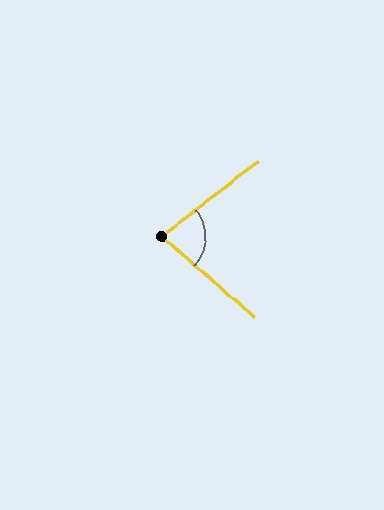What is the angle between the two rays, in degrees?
Approximately 79 degrees.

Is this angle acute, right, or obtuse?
It is acute.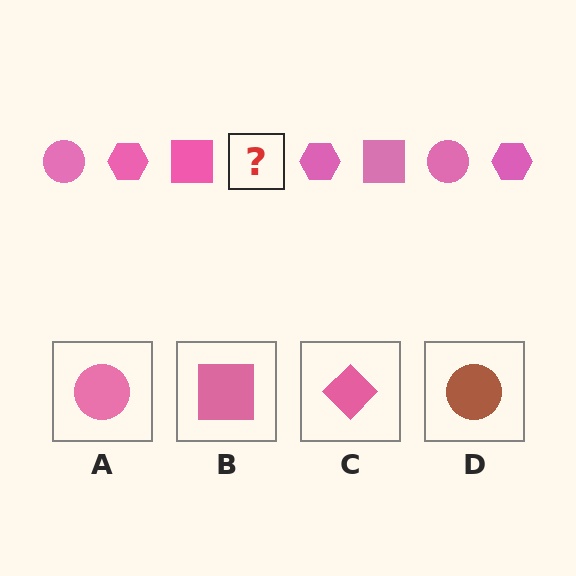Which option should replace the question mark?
Option A.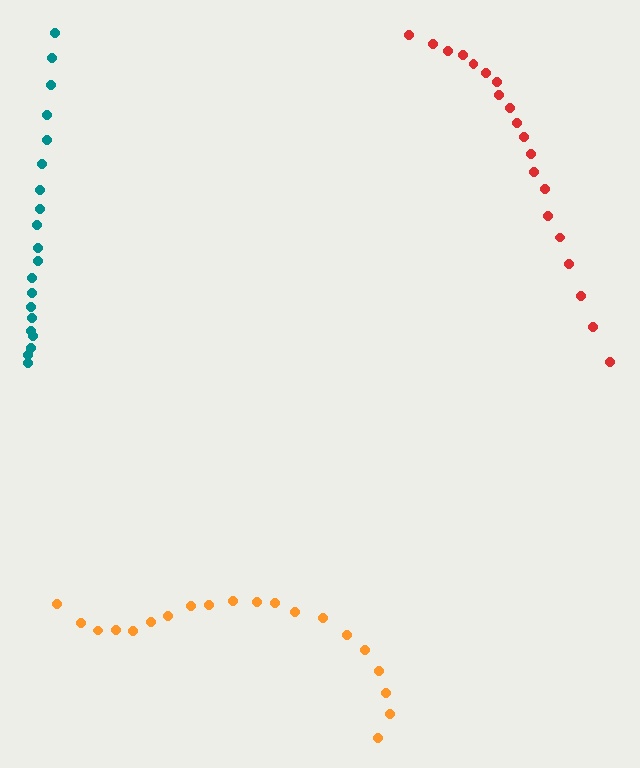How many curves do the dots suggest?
There are 3 distinct paths.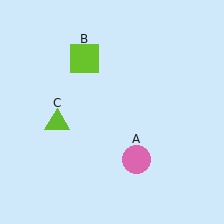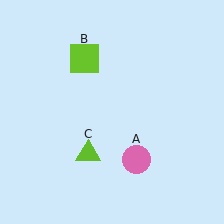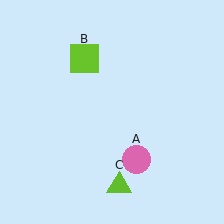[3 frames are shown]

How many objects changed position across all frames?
1 object changed position: lime triangle (object C).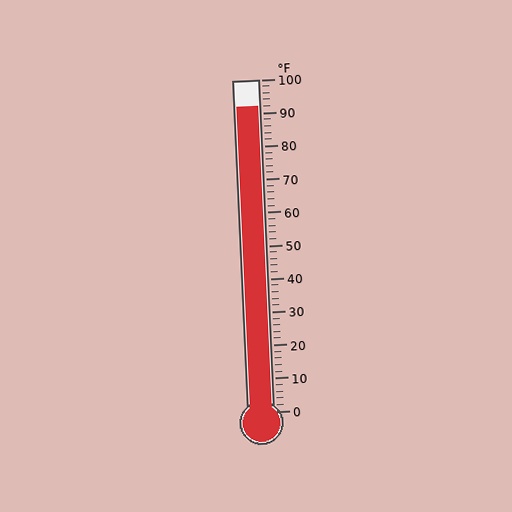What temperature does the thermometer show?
The thermometer shows approximately 92°F.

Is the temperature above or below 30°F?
The temperature is above 30°F.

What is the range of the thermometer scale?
The thermometer scale ranges from 0°F to 100°F.